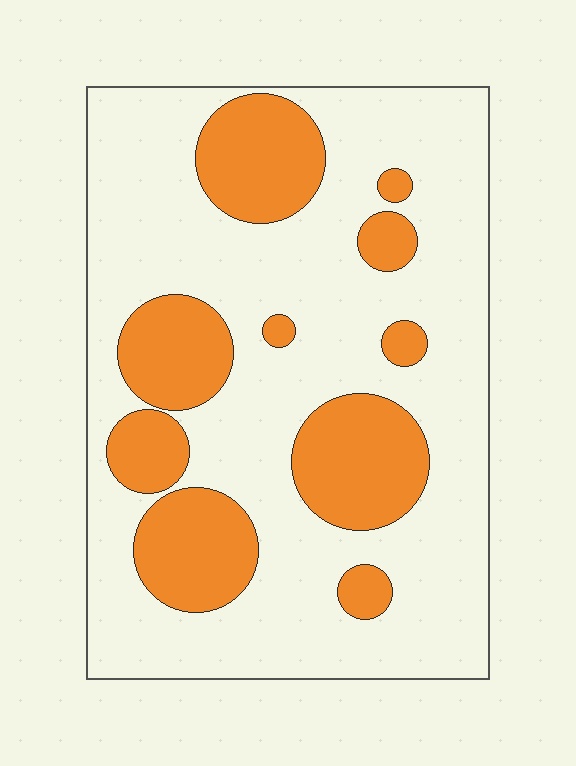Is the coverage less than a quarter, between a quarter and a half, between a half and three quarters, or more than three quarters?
Between a quarter and a half.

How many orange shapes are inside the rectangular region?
10.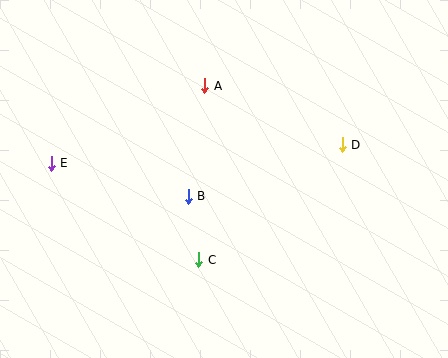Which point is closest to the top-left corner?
Point E is closest to the top-left corner.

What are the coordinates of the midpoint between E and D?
The midpoint between E and D is at (197, 154).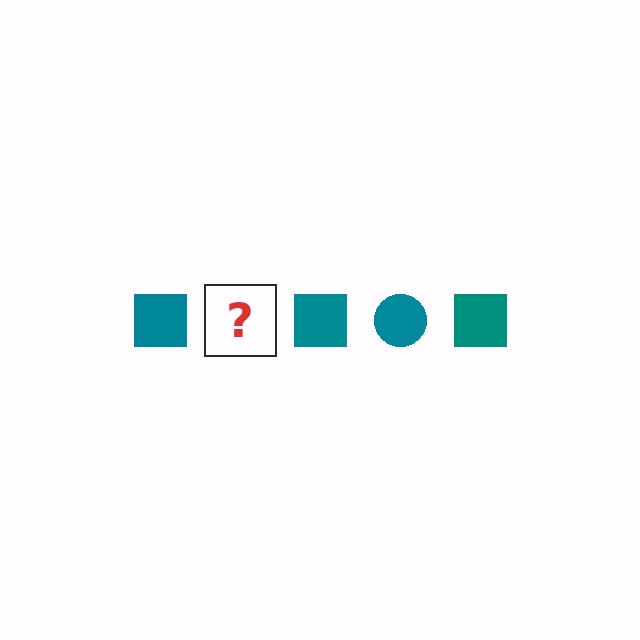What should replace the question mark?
The question mark should be replaced with a teal circle.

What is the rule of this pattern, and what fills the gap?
The rule is that the pattern cycles through square, circle shapes in teal. The gap should be filled with a teal circle.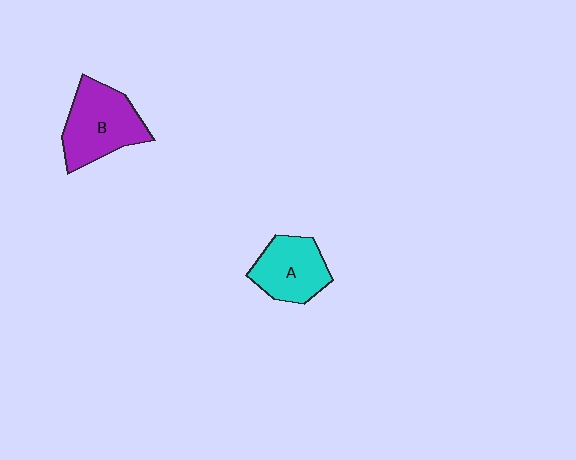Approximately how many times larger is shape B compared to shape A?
Approximately 1.3 times.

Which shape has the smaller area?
Shape A (cyan).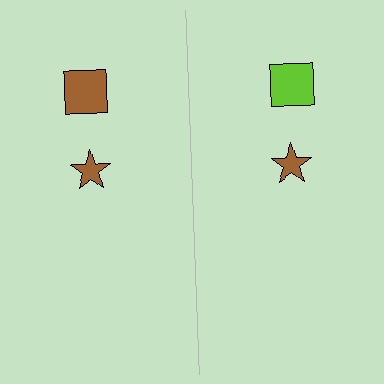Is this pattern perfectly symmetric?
No, the pattern is not perfectly symmetric. The lime square on the right side breaks the symmetry — its mirror counterpart is brown.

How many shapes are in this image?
There are 4 shapes in this image.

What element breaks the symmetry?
The lime square on the right side breaks the symmetry — its mirror counterpart is brown.